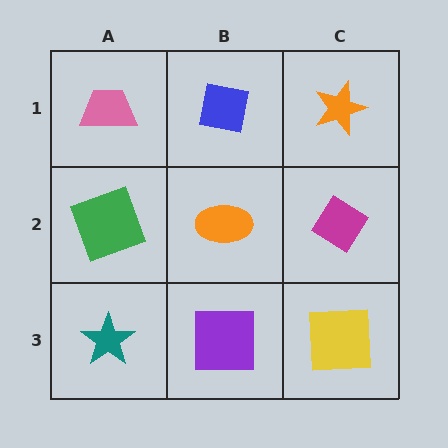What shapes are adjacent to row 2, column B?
A blue square (row 1, column B), a purple square (row 3, column B), a green square (row 2, column A), a magenta diamond (row 2, column C).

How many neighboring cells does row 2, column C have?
3.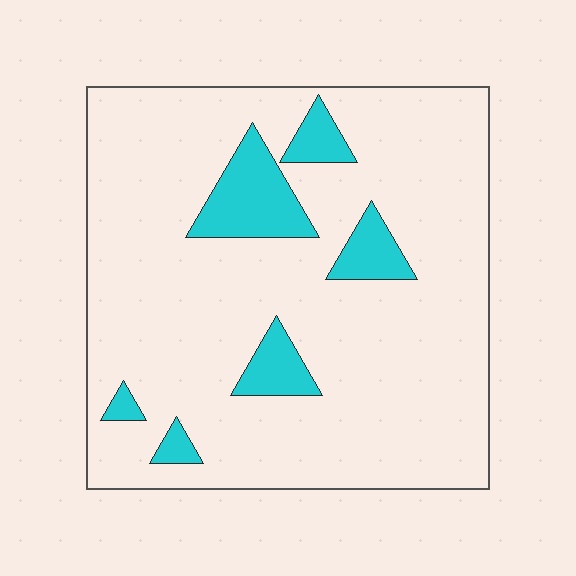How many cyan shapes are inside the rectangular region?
6.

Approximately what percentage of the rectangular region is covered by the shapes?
Approximately 15%.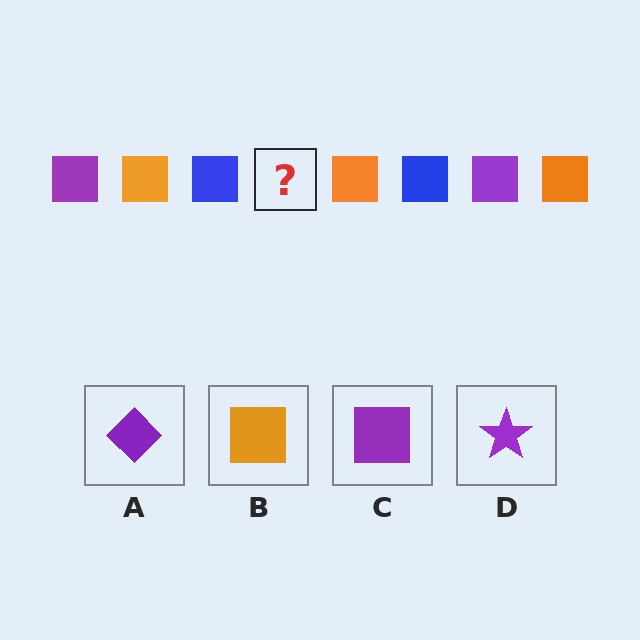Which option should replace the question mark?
Option C.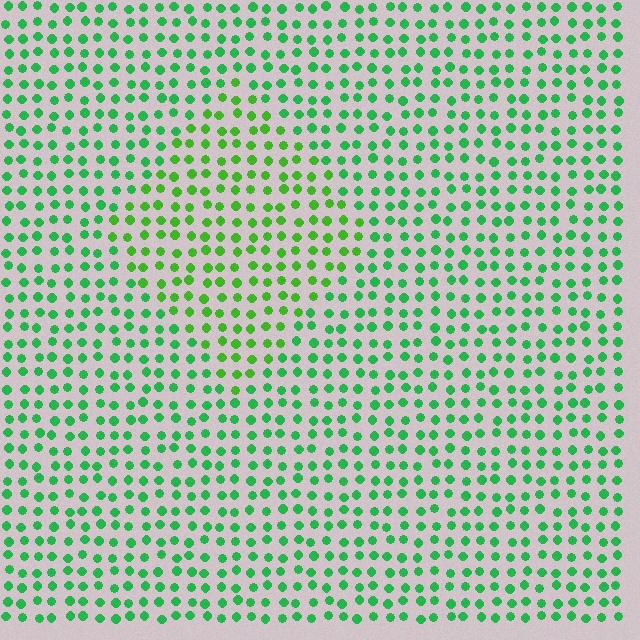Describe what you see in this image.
The image is filled with small green elements in a uniform arrangement. A diamond-shaped region is visible where the elements are tinted to a slightly different hue, forming a subtle color boundary.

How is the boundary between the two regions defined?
The boundary is defined purely by a slight shift in hue (about 27 degrees). Spacing, size, and orientation are identical on both sides.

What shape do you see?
I see a diamond.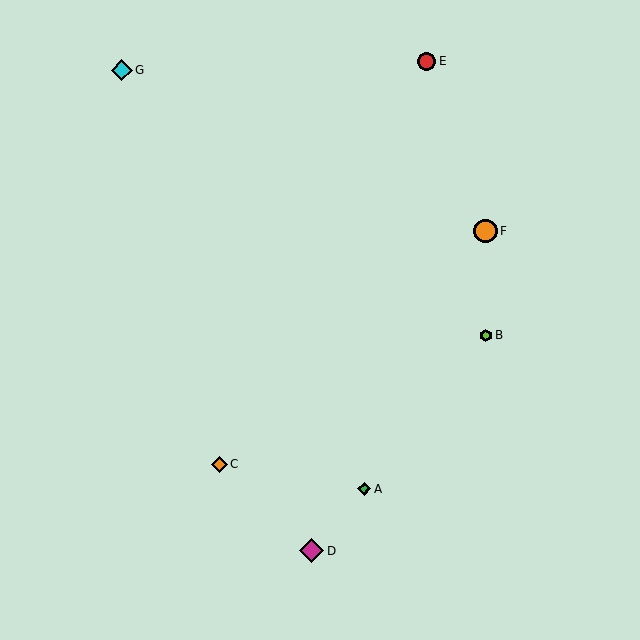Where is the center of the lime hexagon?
The center of the lime hexagon is at (486, 335).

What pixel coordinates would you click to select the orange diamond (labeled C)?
Click at (219, 464) to select the orange diamond C.